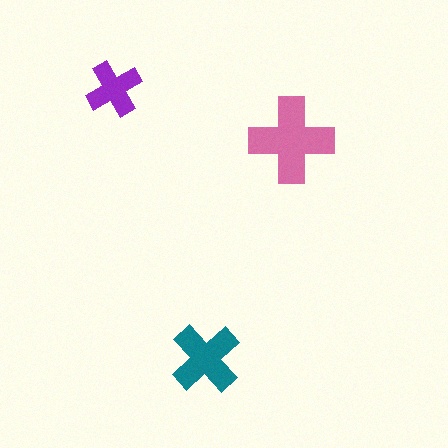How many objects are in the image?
There are 3 objects in the image.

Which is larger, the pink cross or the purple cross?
The pink one.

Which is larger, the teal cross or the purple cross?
The teal one.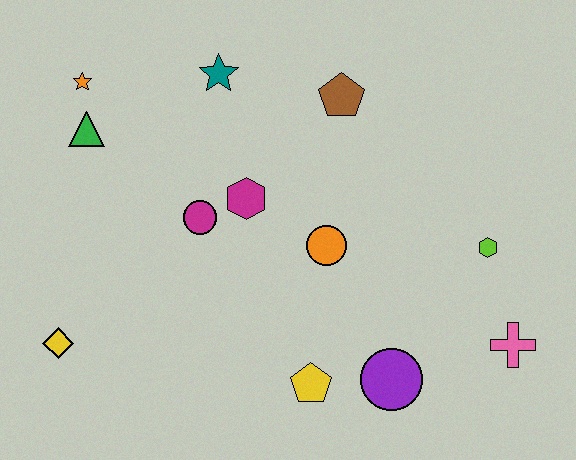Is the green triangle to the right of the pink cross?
No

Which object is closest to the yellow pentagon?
The purple circle is closest to the yellow pentagon.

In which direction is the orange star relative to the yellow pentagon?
The orange star is above the yellow pentagon.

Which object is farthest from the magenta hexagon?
The pink cross is farthest from the magenta hexagon.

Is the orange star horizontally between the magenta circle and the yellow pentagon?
No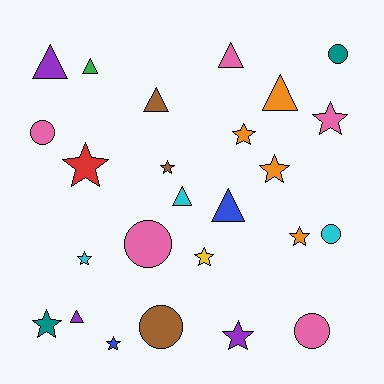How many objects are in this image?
There are 25 objects.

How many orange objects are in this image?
There are 4 orange objects.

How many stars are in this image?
There are 11 stars.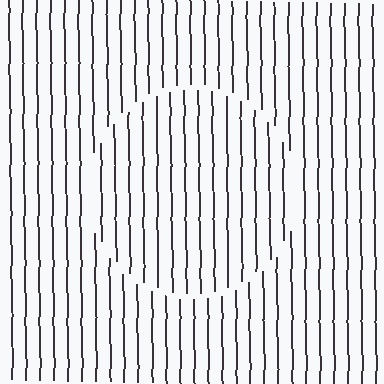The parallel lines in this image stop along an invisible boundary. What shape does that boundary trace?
An illusory circle. The interior of the shape contains the same grating, shifted by half a period — the contour is defined by the phase discontinuity where line-ends from the inner and outer gratings abut.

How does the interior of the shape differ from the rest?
The interior of the shape contains the same grating, shifted by half a period — the contour is defined by the phase discontinuity where line-ends from the inner and outer gratings abut.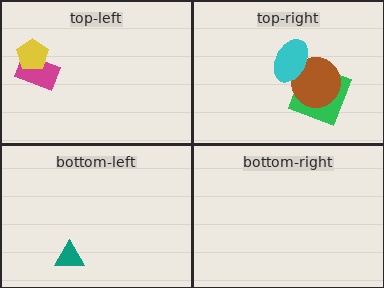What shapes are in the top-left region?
The magenta rectangle, the yellow pentagon.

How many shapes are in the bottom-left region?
1.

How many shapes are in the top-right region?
3.